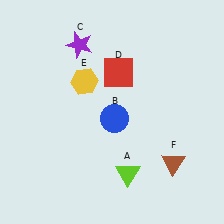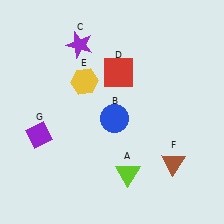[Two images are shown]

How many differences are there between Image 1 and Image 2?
There is 1 difference between the two images.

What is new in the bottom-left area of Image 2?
A purple diamond (G) was added in the bottom-left area of Image 2.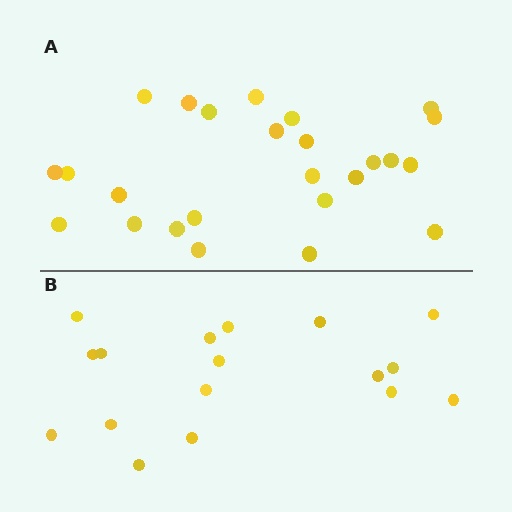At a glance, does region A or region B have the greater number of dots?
Region A (the top region) has more dots.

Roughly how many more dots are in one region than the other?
Region A has roughly 8 or so more dots than region B.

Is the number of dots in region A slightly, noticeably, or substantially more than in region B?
Region A has substantially more. The ratio is roughly 1.5 to 1.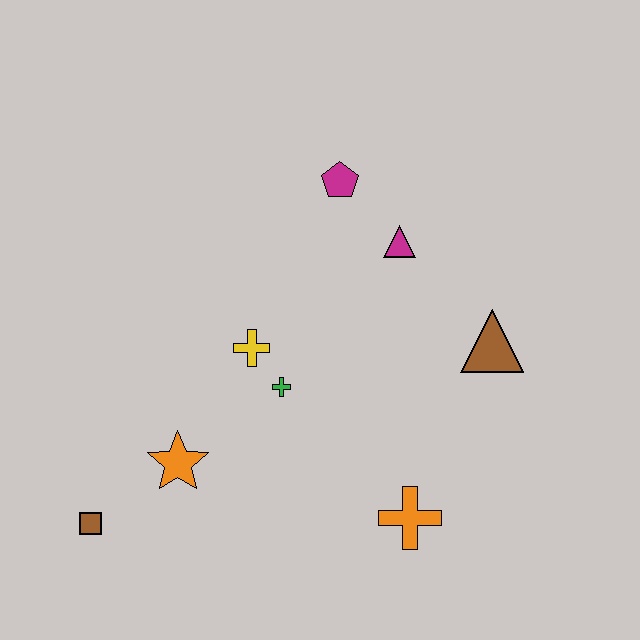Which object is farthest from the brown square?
The brown triangle is farthest from the brown square.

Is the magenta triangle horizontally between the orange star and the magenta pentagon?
No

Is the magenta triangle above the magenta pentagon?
No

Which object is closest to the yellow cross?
The green cross is closest to the yellow cross.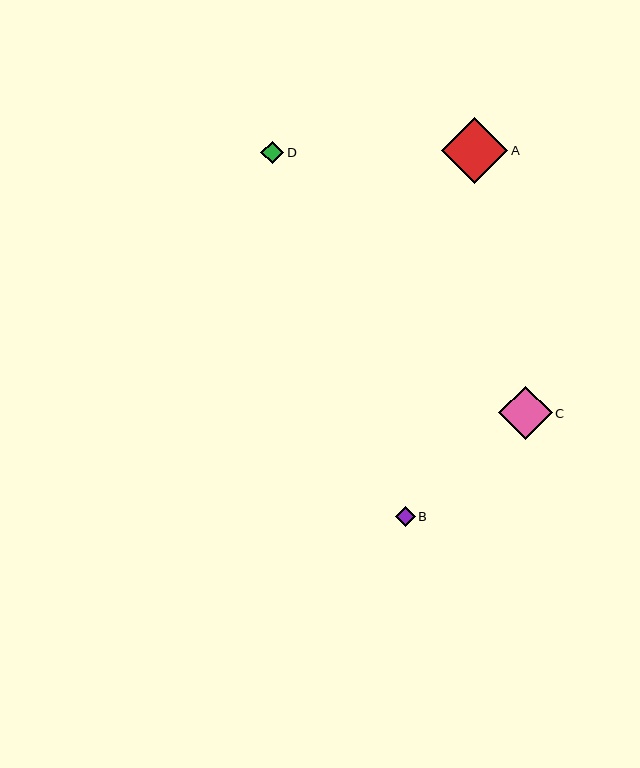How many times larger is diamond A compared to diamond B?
Diamond A is approximately 3.3 times the size of diamond B.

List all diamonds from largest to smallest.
From largest to smallest: A, C, D, B.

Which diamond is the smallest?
Diamond B is the smallest with a size of approximately 20 pixels.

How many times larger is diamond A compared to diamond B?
Diamond A is approximately 3.3 times the size of diamond B.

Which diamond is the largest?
Diamond A is the largest with a size of approximately 67 pixels.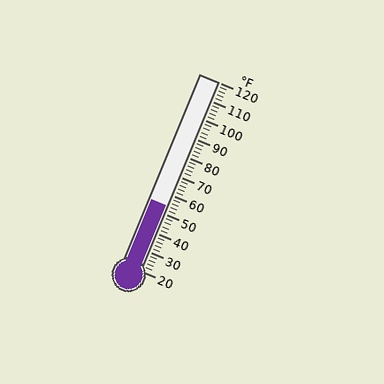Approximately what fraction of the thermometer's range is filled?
The thermometer is filled to approximately 35% of its range.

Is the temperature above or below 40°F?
The temperature is above 40°F.